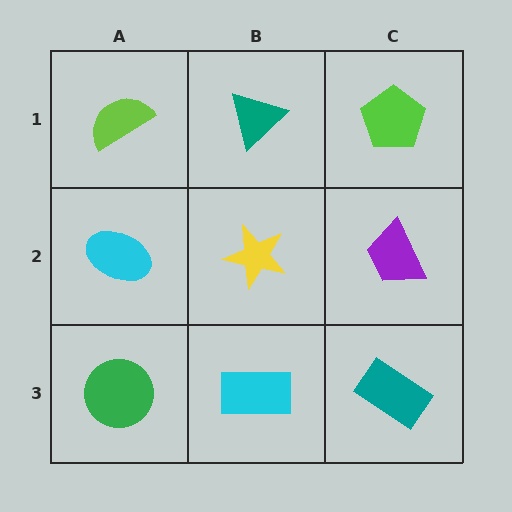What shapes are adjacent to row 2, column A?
A lime semicircle (row 1, column A), a green circle (row 3, column A), a yellow star (row 2, column B).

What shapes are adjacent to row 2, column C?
A lime pentagon (row 1, column C), a teal rectangle (row 3, column C), a yellow star (row 2, column B).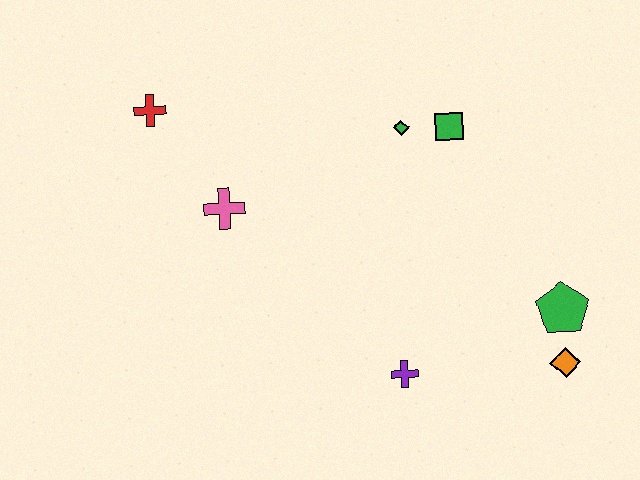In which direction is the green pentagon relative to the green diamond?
The green pentagon is below the green diamond.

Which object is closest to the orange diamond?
The green pentagon is closest to the orange diamond.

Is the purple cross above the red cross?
No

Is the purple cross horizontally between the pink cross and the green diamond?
Yes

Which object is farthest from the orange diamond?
The red cross is farthest from the orange diamond.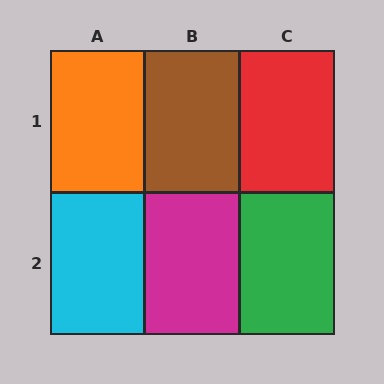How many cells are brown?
1 cell is brown.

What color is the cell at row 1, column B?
Brown.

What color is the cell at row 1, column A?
Orange.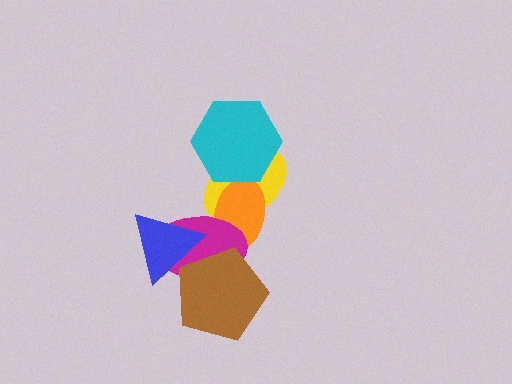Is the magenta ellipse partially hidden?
Yes, it is partially covered by another shape.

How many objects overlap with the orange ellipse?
3 objects overlap with the orange ellipse.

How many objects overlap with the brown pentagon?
2 objects overlap with the brown pentagon.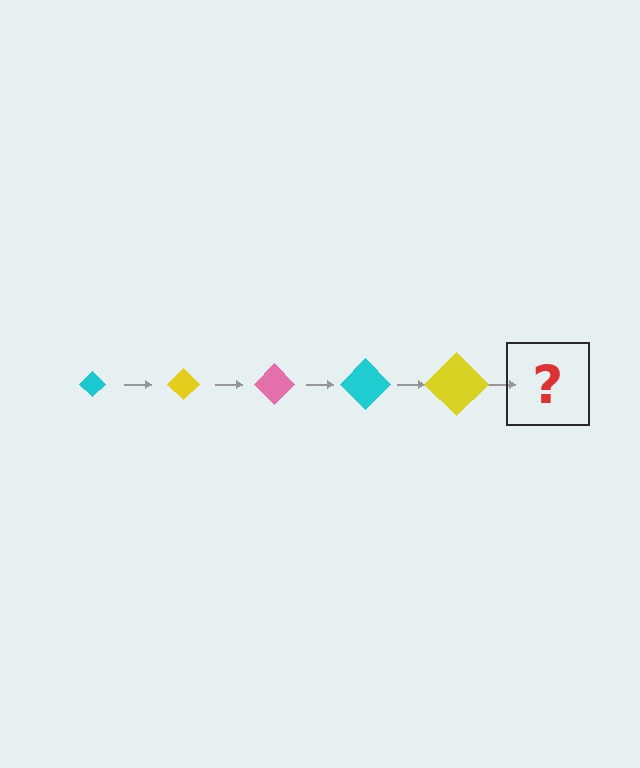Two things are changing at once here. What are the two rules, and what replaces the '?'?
The two rules are that the diamond grows larger each step and the color cycles through cyan, yellow, and pink. The '?' should be a pink diamond, larger than the previous one.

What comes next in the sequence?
The next element should be a pink diamond, larger than the previous one.